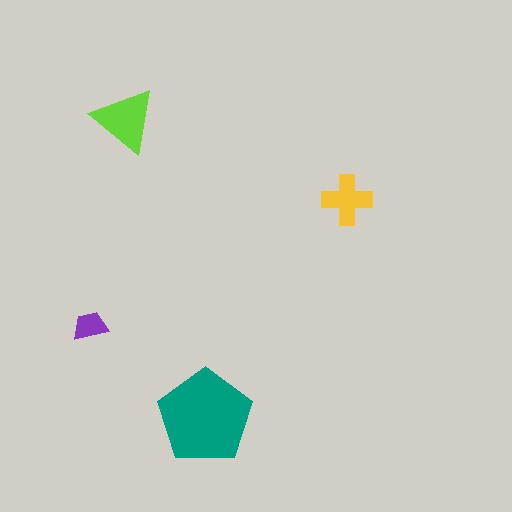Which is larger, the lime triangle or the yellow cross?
The lime triangle.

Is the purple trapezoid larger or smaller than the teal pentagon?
Smaller.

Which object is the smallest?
The purple trapezoid.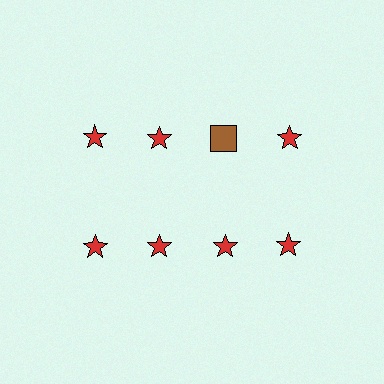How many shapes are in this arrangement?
There are 8 shapes arranged in a grid pattern.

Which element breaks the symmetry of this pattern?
The brown square in the top row, center column breaks the symmetry. All other shapes are red stars.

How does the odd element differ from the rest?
It differs in both color (brown instead of red) and shape (square instead of star).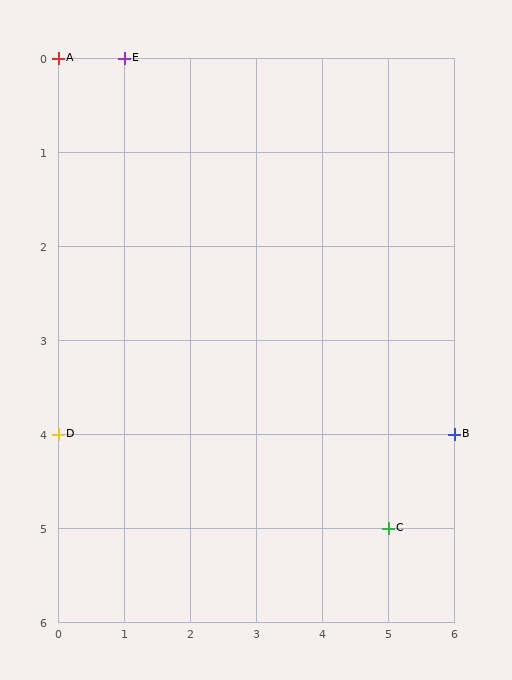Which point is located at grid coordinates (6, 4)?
Point B is at (6, 4).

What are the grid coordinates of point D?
Point D is at grid coordinates (0, 4).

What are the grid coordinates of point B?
Point B is at grid coordinates (6, 4).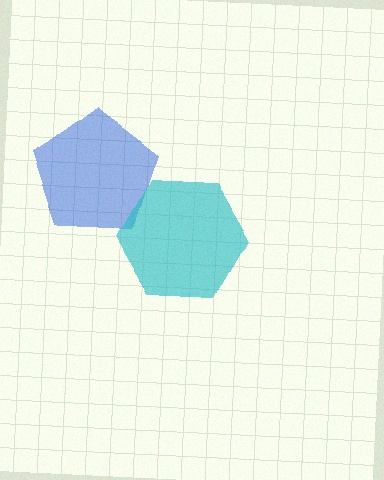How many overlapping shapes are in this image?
There are 2 overlapping shapes in the image.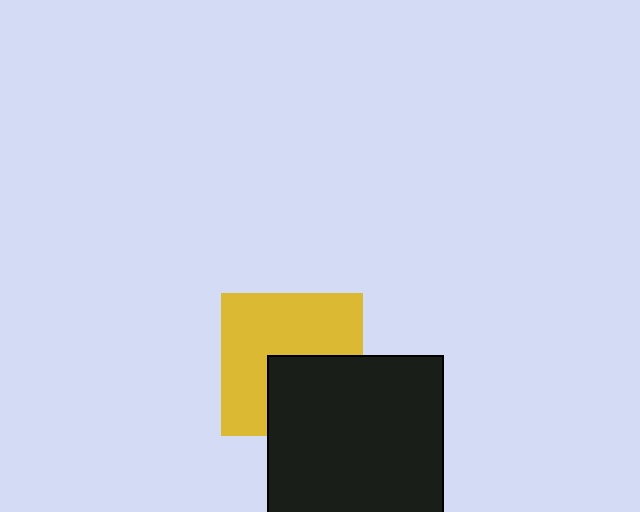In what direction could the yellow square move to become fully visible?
The yellow square could move toward the upper-left. That would shift it out from behind the black square entirely.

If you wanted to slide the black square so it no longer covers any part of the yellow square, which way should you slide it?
Slide it toward the lower-right — that is the most direct way to separate the two shapes.